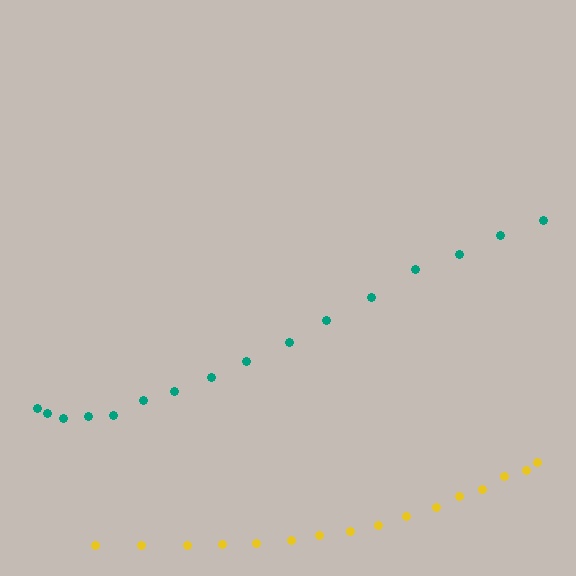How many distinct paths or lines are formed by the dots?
There are 2 distinct paths.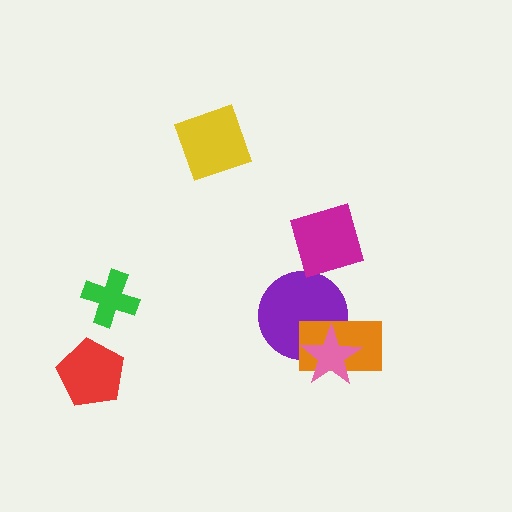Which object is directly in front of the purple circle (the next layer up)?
The orange rectangle is directly in front of the purple circle.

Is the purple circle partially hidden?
Yes, it is partially covered by another shape.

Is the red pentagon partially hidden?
No, no other shape covers it.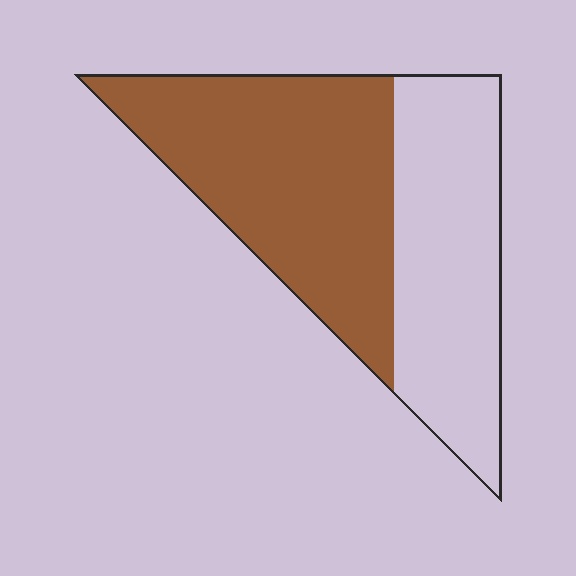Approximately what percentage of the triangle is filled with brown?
Approximately 55%.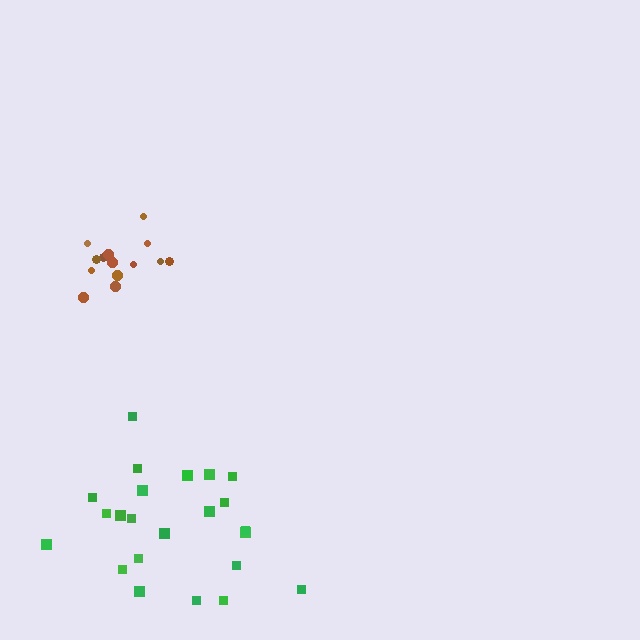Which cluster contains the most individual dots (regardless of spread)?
Green (23).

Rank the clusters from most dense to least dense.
brown, green.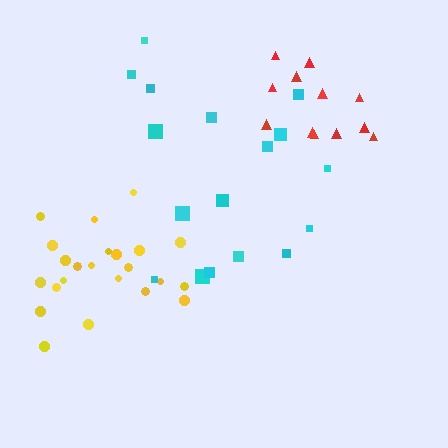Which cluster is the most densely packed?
Yellow.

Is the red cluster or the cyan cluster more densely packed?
Red.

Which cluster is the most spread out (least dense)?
Cyan.